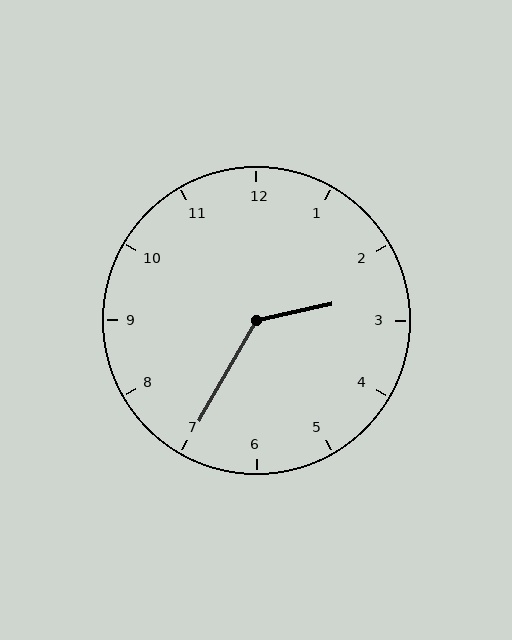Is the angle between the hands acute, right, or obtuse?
It is obtuse.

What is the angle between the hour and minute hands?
Approximately 132 degrees.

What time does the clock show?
2:35.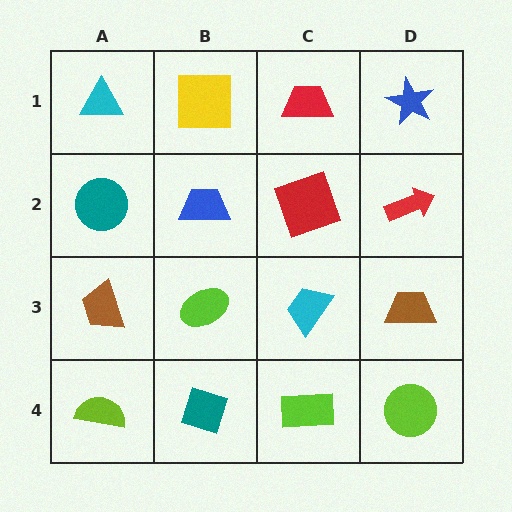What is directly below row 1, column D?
A red arrow.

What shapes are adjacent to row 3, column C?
A red square (row 2, column C), a lime rectangle (row 4, column C), a lime ellipse (row 3, column B), a brown trapezoid (row 3, column D).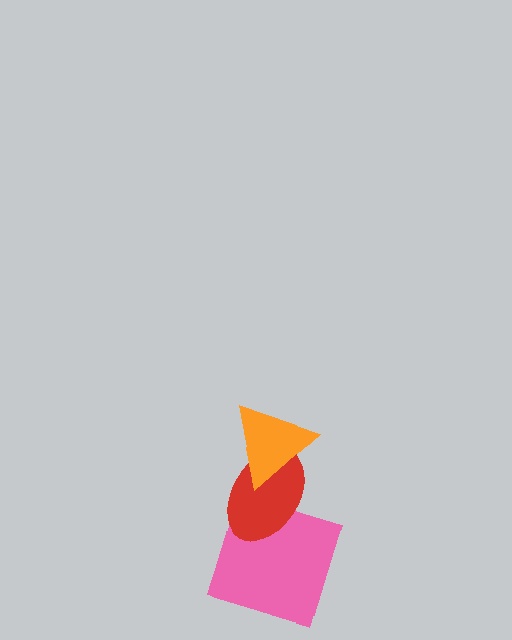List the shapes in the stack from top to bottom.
From top to bottom: the orange triangle, the red ellipse, the pink square.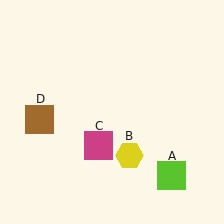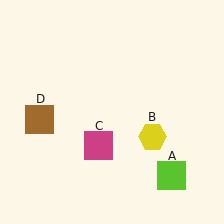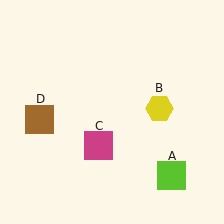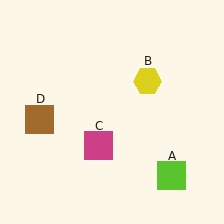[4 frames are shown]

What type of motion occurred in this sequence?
The yellow hexagon (object B) rotated counterclockwise around the center of the scene.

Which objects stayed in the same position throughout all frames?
Lime square (object A) and magenta square (object C) and brown square (object D) remained stationary.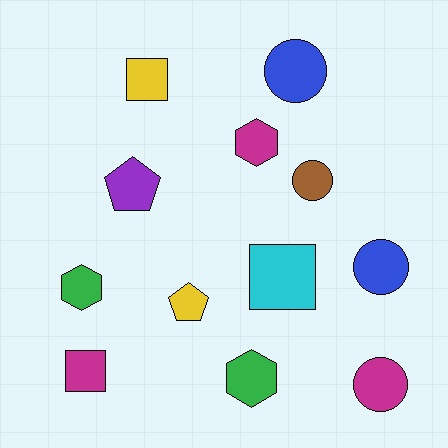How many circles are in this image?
There are 4 circles.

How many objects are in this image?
There are 12 objects.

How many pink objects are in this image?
There are no pink objects.